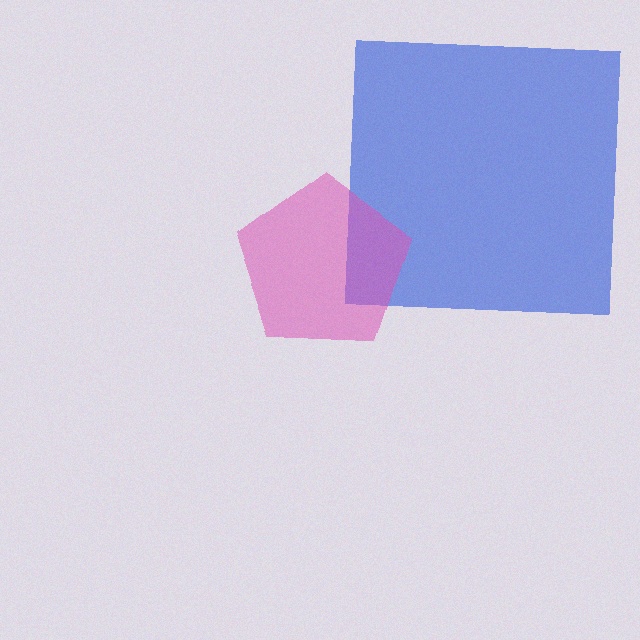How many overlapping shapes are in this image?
There are 2 overlapping shapes in the image.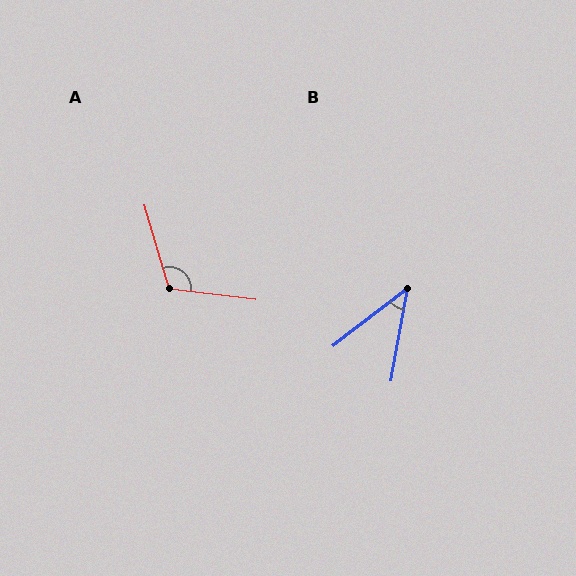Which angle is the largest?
A, at approximately 113 degrees.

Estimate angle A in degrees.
Approximately 113 degrees.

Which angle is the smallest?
B, at approximately 42 degrees.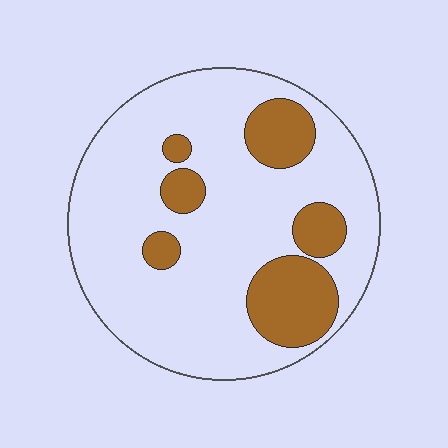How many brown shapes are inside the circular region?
6.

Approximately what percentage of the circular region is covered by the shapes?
Approximately 20%.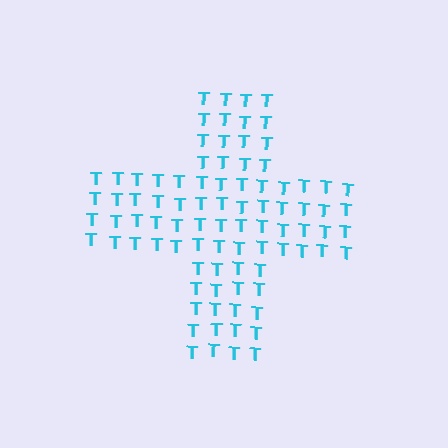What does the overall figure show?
The overall figure shows a cross.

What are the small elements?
The small elements are letter T's.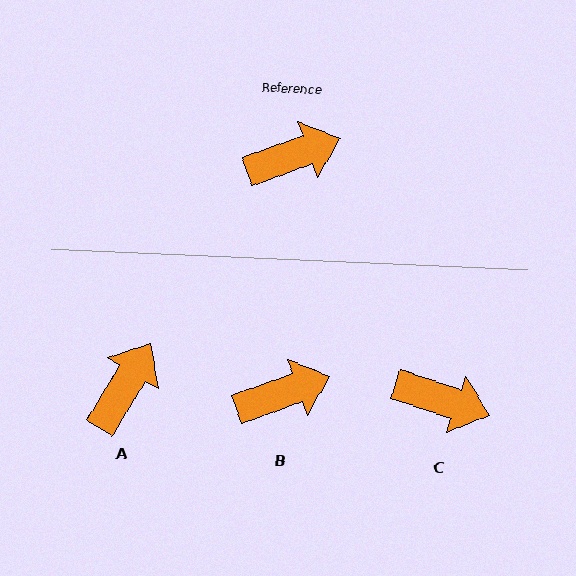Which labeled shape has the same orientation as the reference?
B.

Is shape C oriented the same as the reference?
No, it is off by about 38 degrees.